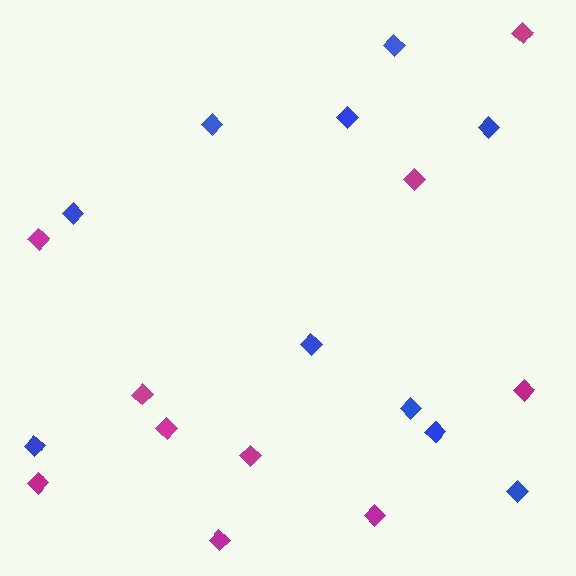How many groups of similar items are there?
There are 2 groups: one group of magenta diamonds (10) and one group of blue diamonds (10).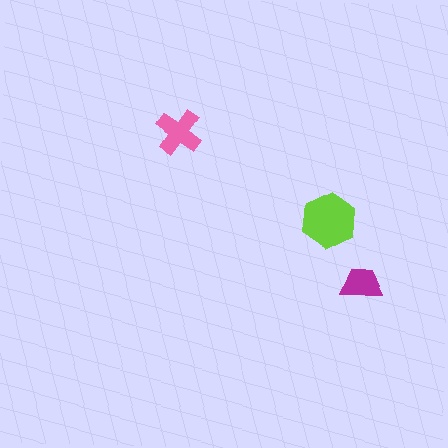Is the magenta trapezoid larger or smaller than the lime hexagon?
Smaller.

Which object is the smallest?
The magenta trapezoid.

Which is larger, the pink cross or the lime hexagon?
The lime hexagon.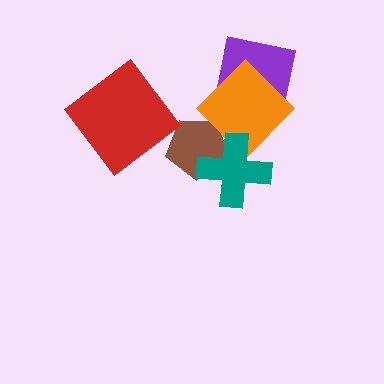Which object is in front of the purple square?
The orange diamond is in front of the purple square.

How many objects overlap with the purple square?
1 object overlaps with the purple square.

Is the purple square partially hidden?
Yes, it is partially covered by another shape.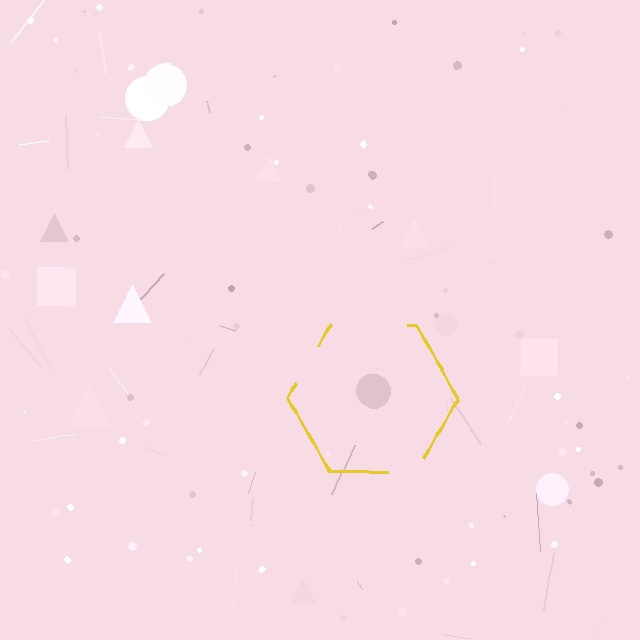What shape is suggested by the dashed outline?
The dashed outline suggests a hexagon.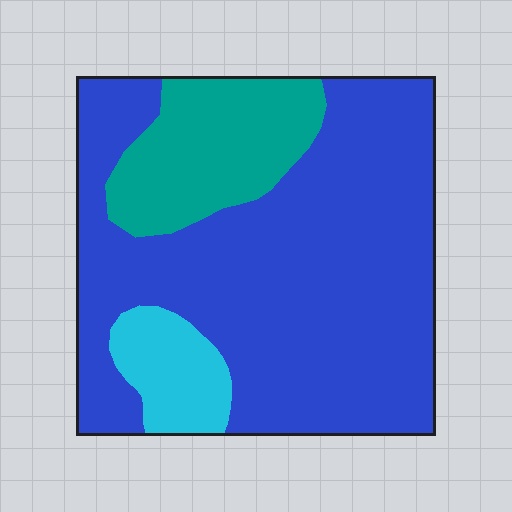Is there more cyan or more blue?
Blue.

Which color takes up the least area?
Cyan, at roughly 10%.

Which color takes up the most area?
Blue, at roughly 70%.